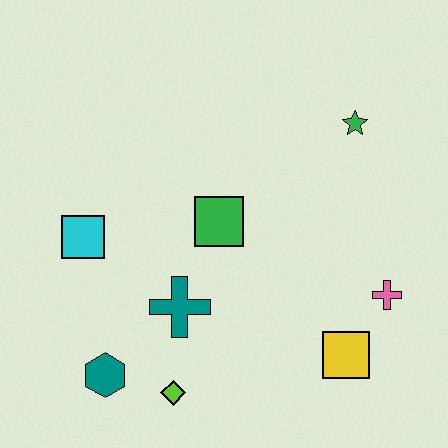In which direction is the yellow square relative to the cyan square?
The yellow square is to the right of the cyan square.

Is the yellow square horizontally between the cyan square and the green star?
Yes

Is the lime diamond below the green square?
Yes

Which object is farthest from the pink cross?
The cyan square is farthest from the pink cross.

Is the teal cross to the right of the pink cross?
No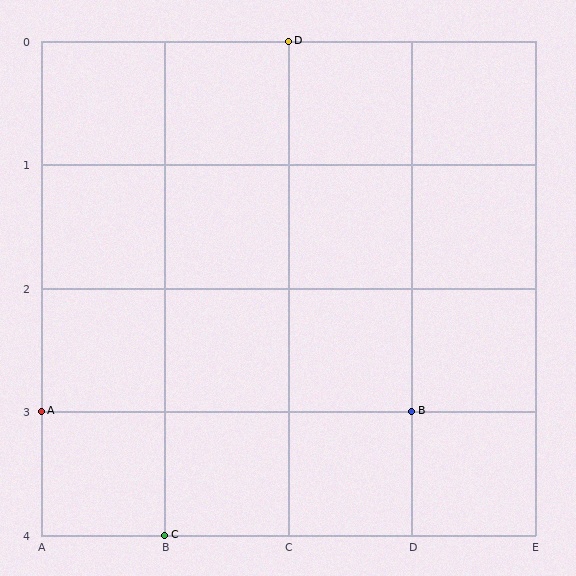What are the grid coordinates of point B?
Point B is at grid coordinates (D, 3).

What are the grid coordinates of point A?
Point A is at grid coordinates (A, 3).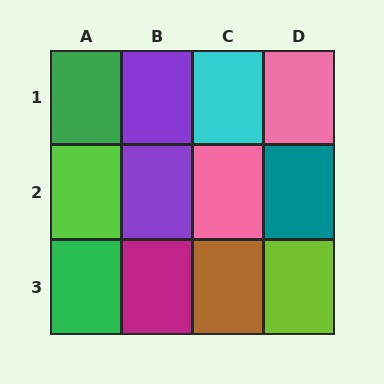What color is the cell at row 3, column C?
Brown.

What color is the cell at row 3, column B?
Magenta.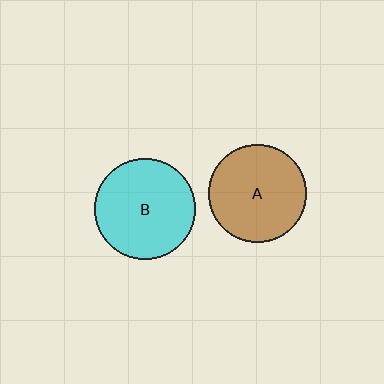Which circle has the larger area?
Circle B (cyan).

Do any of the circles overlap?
No, none of the circles overlap.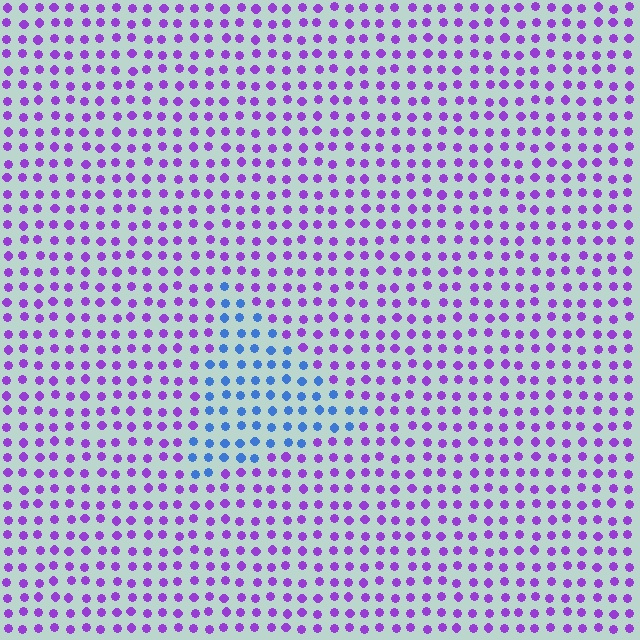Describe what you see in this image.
The image is filled with small purple elements in a uniform arrangement. A triangle-shaped region is visible where the elements are tinted to a slightly different hue, forming a subtle color boundary.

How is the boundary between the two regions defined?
The boundary is defined purely by a slight shift in hue (about 60 degrees). Spacing, size, and orientation are identical on both sides.